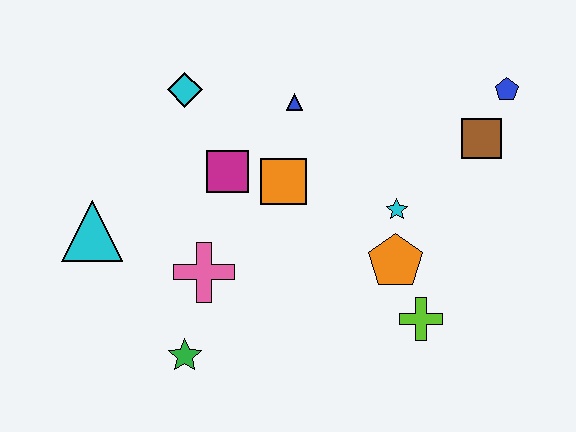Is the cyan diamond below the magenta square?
No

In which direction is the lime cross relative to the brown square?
The lime cross is below the brown square.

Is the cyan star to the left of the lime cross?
Yes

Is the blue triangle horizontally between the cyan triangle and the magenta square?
No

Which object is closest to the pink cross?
The green star is closest to the pink cross.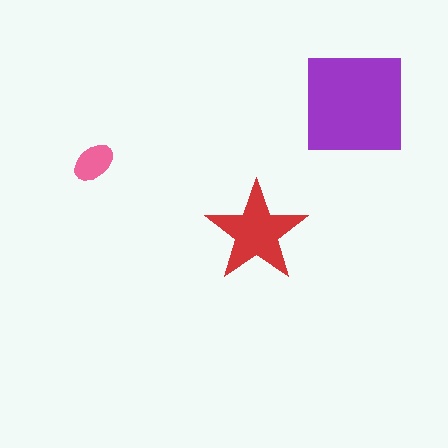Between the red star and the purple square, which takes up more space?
The purple square.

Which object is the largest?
The purple square.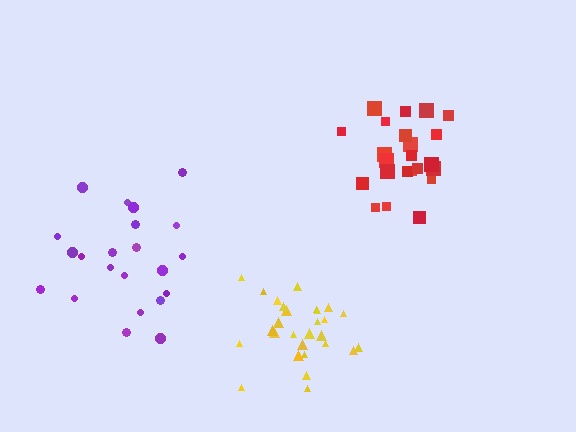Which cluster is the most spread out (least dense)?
Purple.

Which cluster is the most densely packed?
Yellow.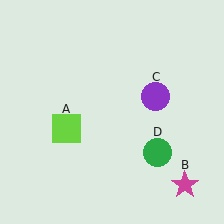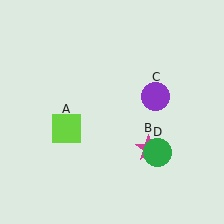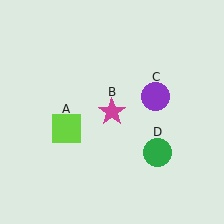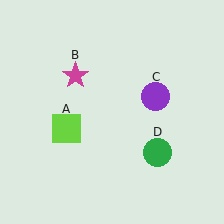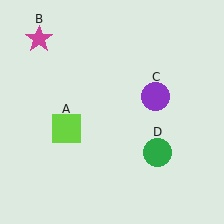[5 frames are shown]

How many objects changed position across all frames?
1 object changed position: magenta star (object B).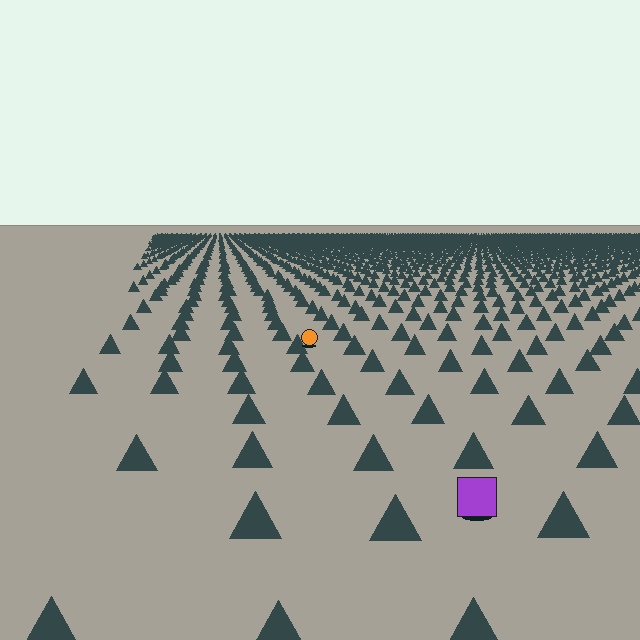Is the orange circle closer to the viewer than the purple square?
No. The purple square is closer — you can tell from the texture gradient: the ground texture is coarser near it.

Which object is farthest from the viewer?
The orange circle is farthest from the viewer. It appears smaller and the ground texture around it is denser.